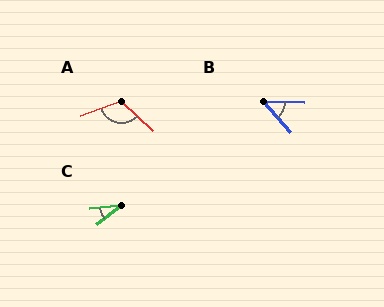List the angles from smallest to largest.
C (32°), B (47°), A (117°).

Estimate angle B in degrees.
Approximately 47 degrees.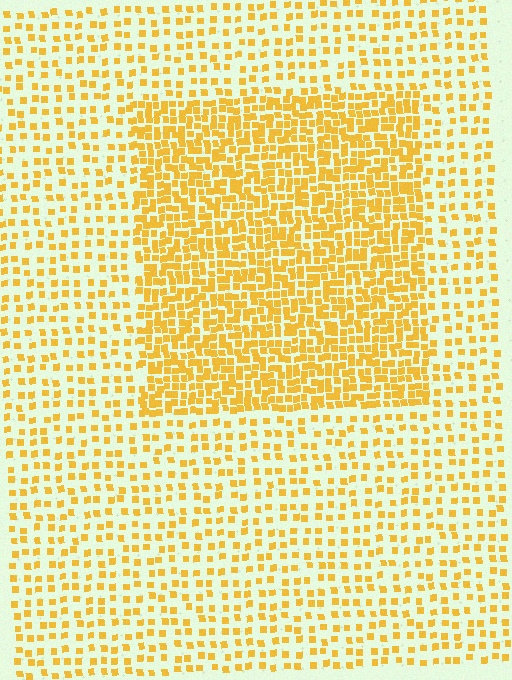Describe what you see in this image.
The image contains small yellow elements arranged at two different densities. A rectangle-shaped region is visible where the elements are more densely packed than the surrounding area.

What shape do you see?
I see a rectangle.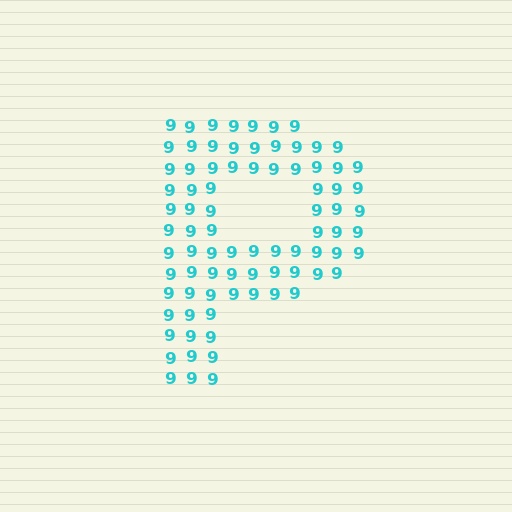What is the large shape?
The large shape is the letter P.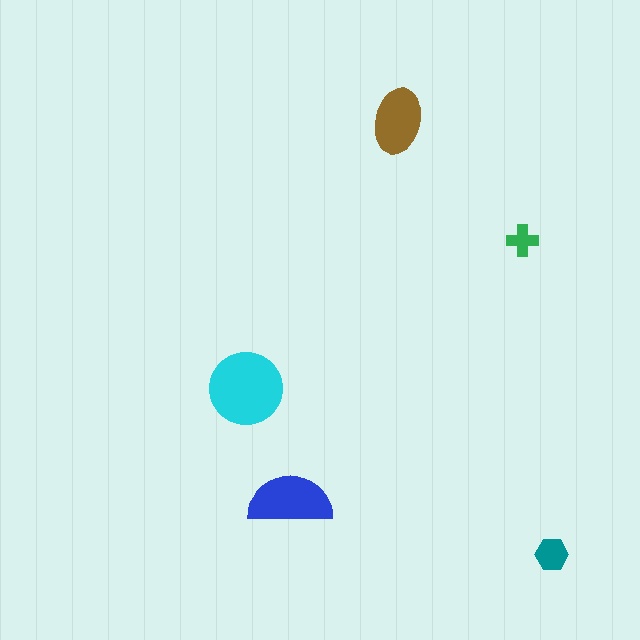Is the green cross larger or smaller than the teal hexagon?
Smaller.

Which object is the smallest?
The green cross.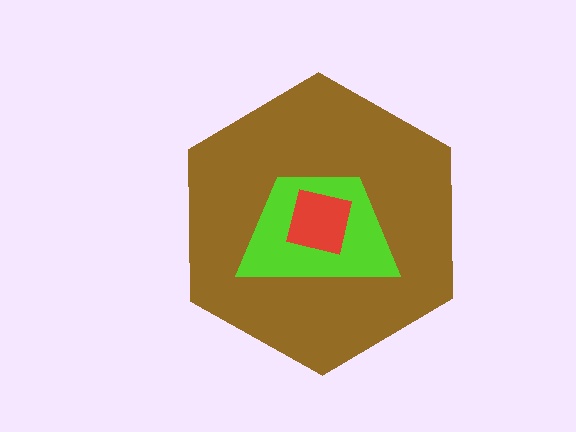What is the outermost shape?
The brown hexagon.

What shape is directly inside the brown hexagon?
The lime trapezoid.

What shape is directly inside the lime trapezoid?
The red square.